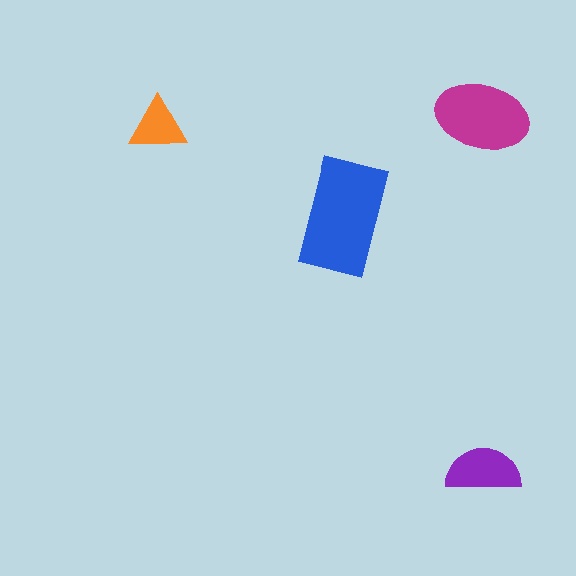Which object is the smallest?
The orange triangle.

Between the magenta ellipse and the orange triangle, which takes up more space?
The magenta ellipse.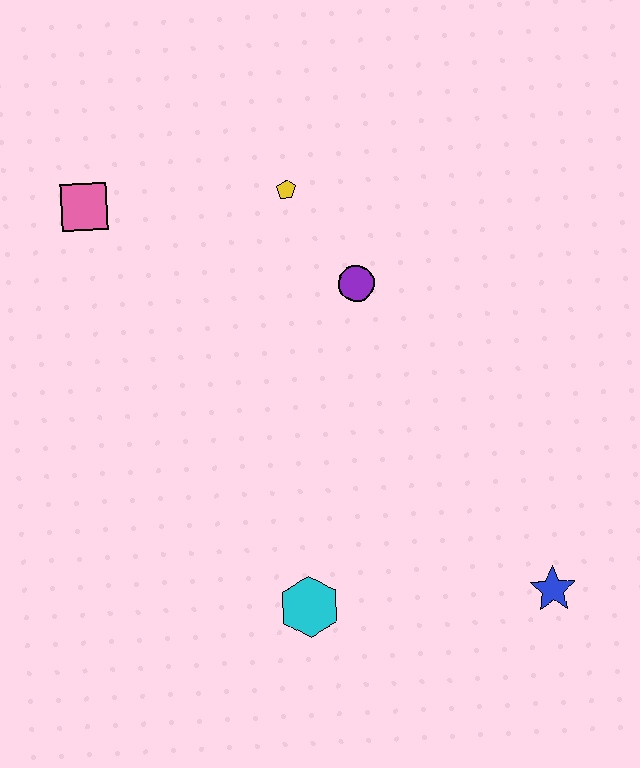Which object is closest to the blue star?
The cyan hexagon is closest to the blue star.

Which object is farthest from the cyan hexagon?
The pink square is farthest from the cyan hexagon.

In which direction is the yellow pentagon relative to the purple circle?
The yellow pentagon is above the purple circle.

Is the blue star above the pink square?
No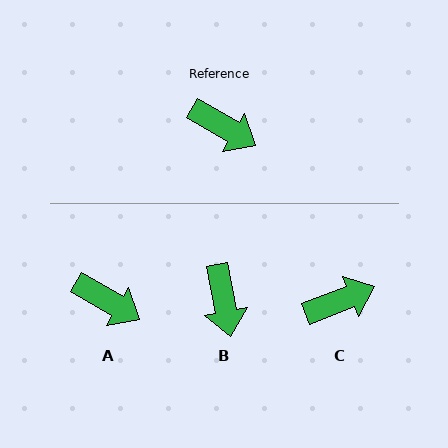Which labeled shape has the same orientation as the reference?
A.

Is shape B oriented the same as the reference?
No, it is off by about 49 degrees.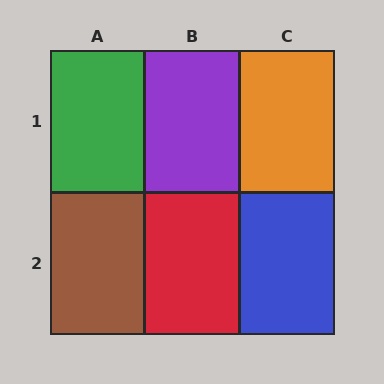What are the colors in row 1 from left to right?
Green, purple, orange.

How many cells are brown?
1 cell is brown.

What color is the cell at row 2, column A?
Brown.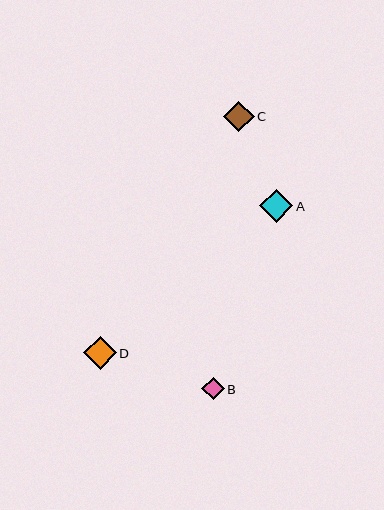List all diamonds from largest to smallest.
From largest to smallest: A, D, C, B.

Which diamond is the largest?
Diamond A is the largest with a size of approximately 33 pixels.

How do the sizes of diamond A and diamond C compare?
Diamond A and diamond C are approximately the same size.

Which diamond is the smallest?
Diamond B is the smallest with a size of approximately 22 pixels.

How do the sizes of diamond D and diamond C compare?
Diamond D and diamond C are approximately the same size.